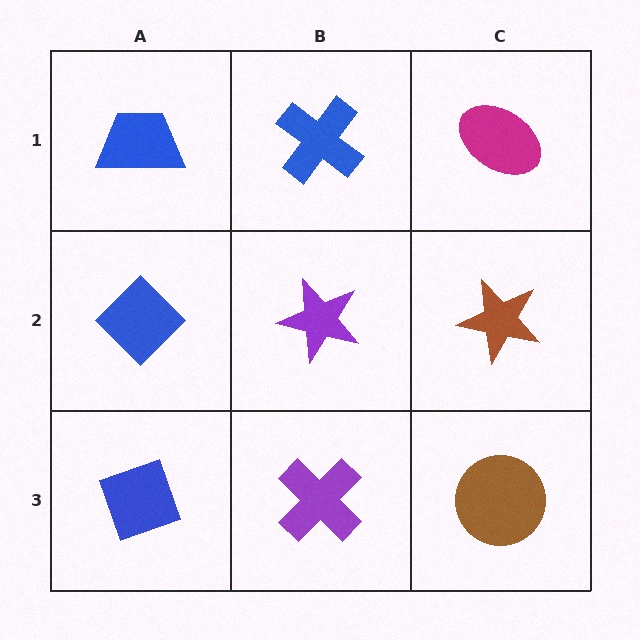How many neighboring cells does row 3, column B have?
3.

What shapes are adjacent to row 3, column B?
A purple star (row 2, column B), a blue diamond (row 3, column A), a brown circle (row 3, column C).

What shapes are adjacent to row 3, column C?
A brown star (row 2, column C), a purple cross (row 3, column B).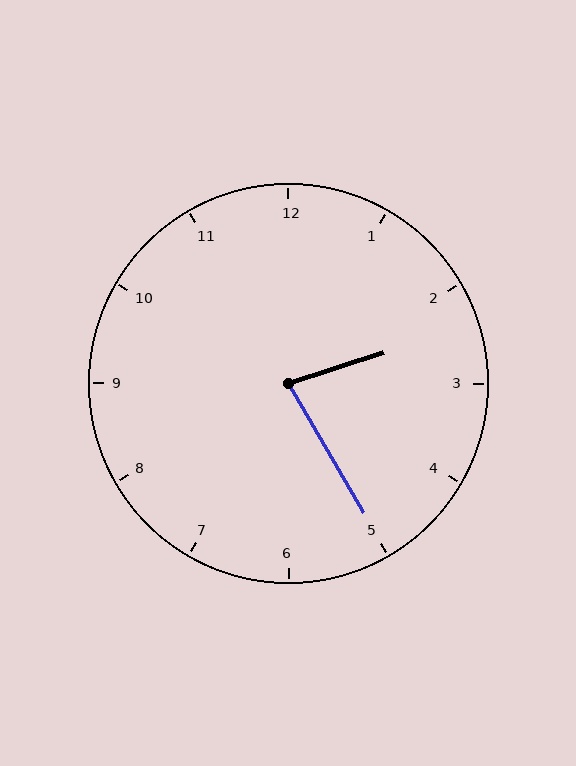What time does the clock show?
2:25.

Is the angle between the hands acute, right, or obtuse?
It is acute.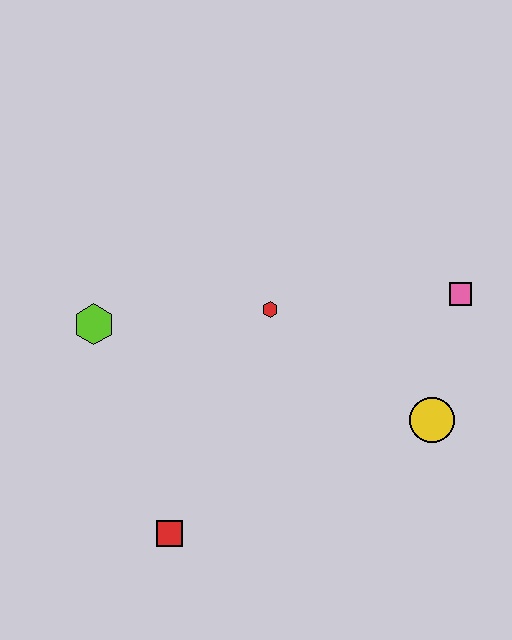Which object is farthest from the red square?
The pink square is farthest from the red square.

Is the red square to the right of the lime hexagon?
Yes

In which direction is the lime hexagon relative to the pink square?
The lime hexagon is to the left of the pink square.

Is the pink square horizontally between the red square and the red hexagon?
No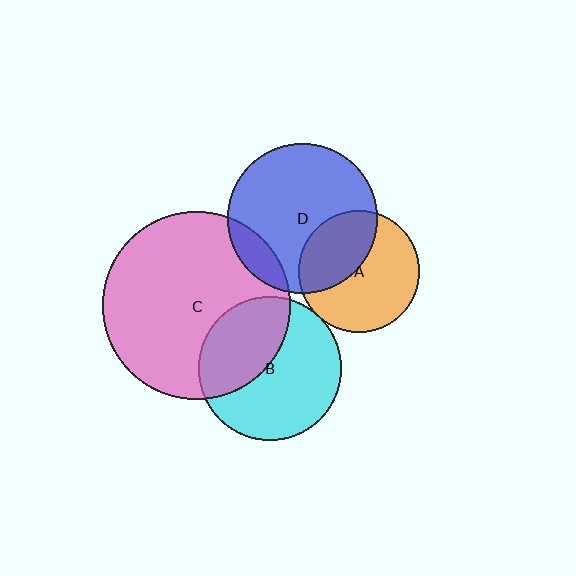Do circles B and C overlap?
Yes.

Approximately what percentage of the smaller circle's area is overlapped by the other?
Approximately 40%.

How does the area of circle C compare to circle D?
Approximately 1.6 times.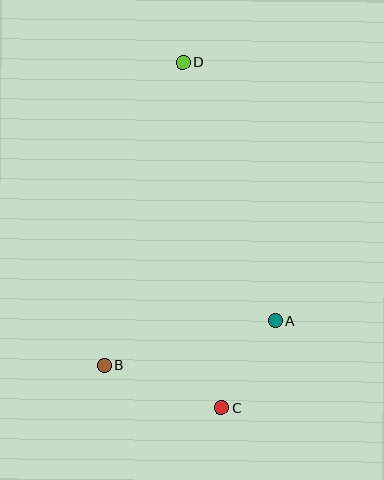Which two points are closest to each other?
Points A and C are closest to each other.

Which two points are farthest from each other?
Points C and D are farthest from each other.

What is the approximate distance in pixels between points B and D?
The distance between B and D is approximately 313 pixels.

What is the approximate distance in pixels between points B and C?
The distance between B and C is approximately 125 pixels.